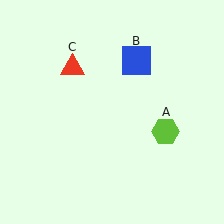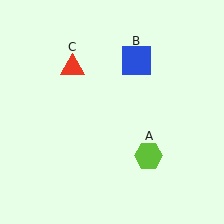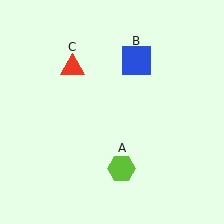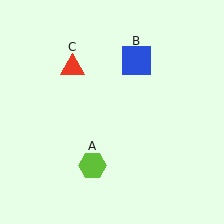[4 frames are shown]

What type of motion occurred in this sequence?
The lime hexagon (object A) rotated clockwise around the center of the scene.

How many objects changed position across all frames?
1 object changed position: lime hexagon (object A).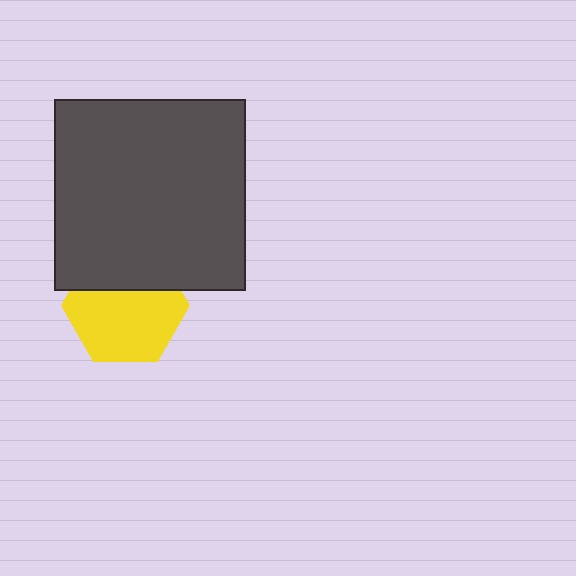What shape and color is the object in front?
The object in front is a dark gray square.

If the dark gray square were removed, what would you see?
You would see the complete yellow hexagon.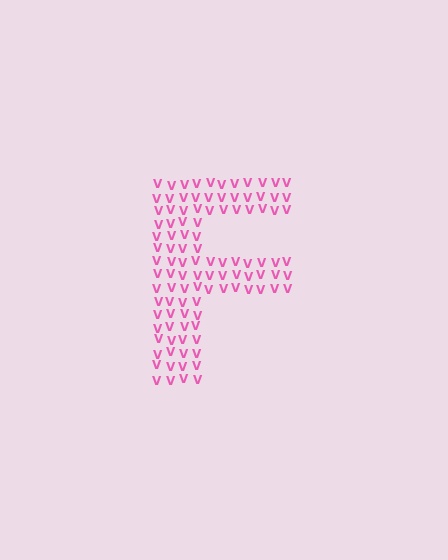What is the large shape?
The large shape is the letter F.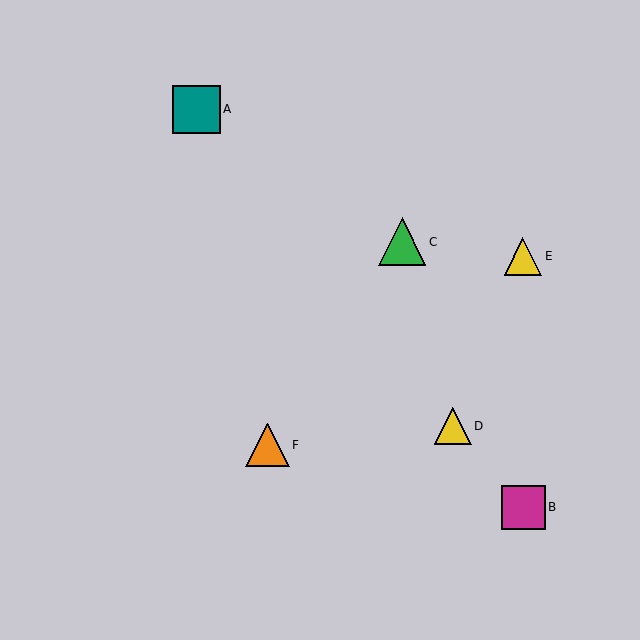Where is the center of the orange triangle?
The center of the orange triangle is at (268, 445).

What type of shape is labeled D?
Shape D is a yellow triangle.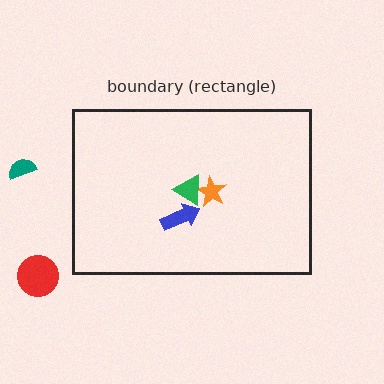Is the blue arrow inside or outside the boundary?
Inside.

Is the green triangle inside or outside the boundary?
Inside.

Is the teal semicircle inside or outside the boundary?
Outside.